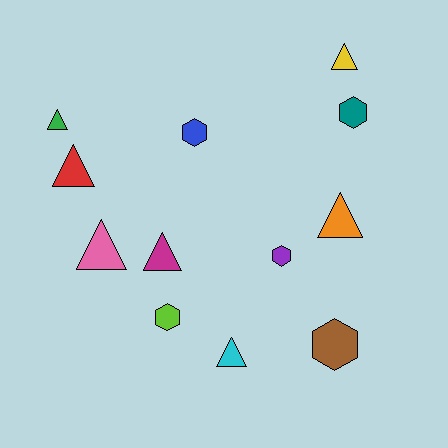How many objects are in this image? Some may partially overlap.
There are 12 objects.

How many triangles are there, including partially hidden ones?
There are 7 triangles.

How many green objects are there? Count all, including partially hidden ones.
There is 1 green object.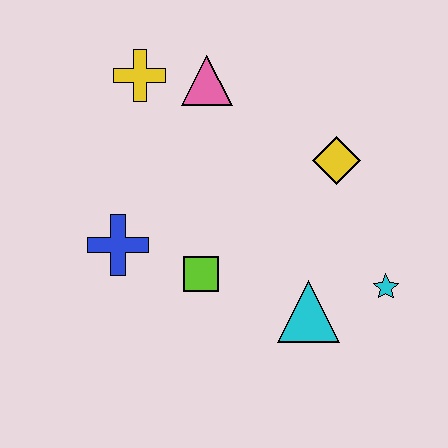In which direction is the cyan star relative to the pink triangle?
The cyan star is below the pink triangle.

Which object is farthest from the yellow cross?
The cyan star is farthest from the yellow cross.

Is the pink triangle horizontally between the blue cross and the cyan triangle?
Yes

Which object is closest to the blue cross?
The lime square is closest to the blue cross.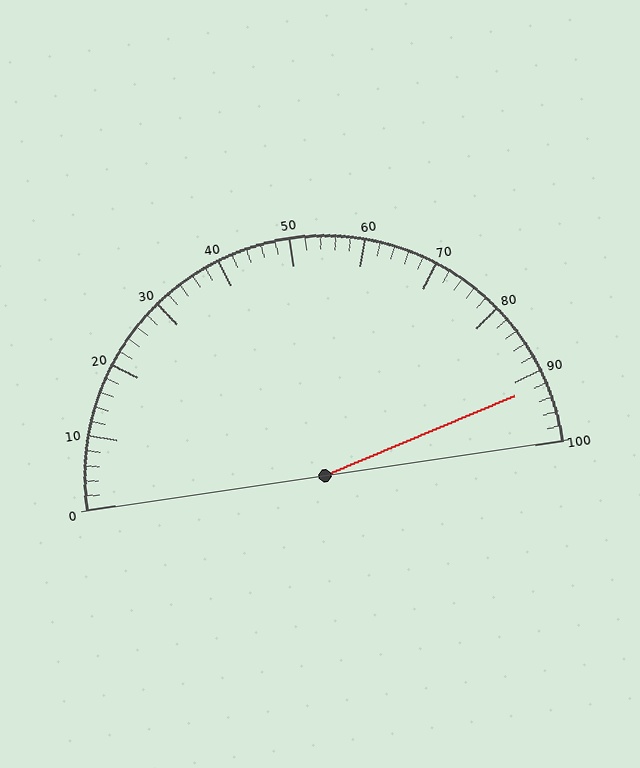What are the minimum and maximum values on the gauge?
The gauge ranges from 0 to 100.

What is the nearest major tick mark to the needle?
The nearest major tick mark is 90.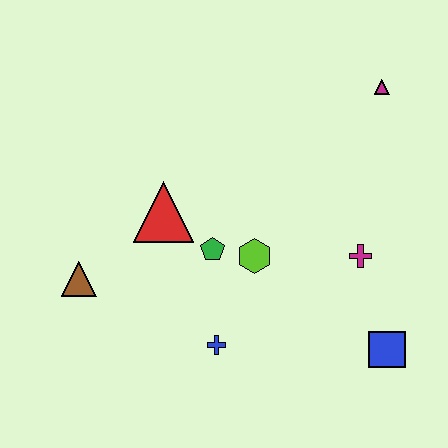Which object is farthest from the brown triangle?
The magenta triangle is farthest from the brown triangle.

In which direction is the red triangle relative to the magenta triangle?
The red triangle is to the left of the magenta triangle.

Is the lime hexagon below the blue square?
No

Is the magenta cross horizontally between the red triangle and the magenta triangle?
Yes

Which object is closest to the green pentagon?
The lime hexagon is closest to the green pentagon.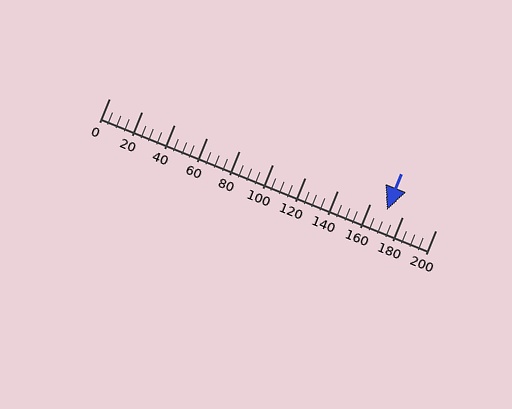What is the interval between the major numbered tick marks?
The major tick marks are spaced 20 units apart.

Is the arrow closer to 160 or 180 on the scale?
The arrow is closer to 180.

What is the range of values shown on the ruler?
The ruler shows values from 0 to 200.